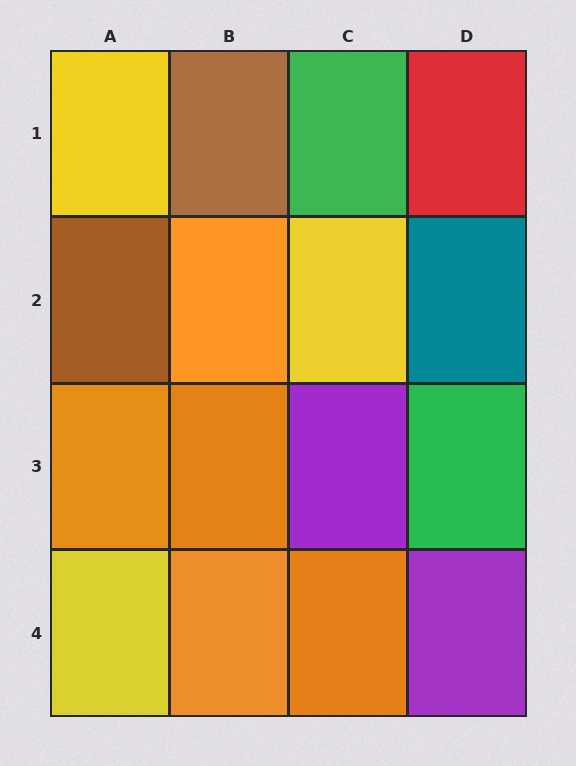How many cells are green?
2 cells are green.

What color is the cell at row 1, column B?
Brown.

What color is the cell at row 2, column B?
Orange.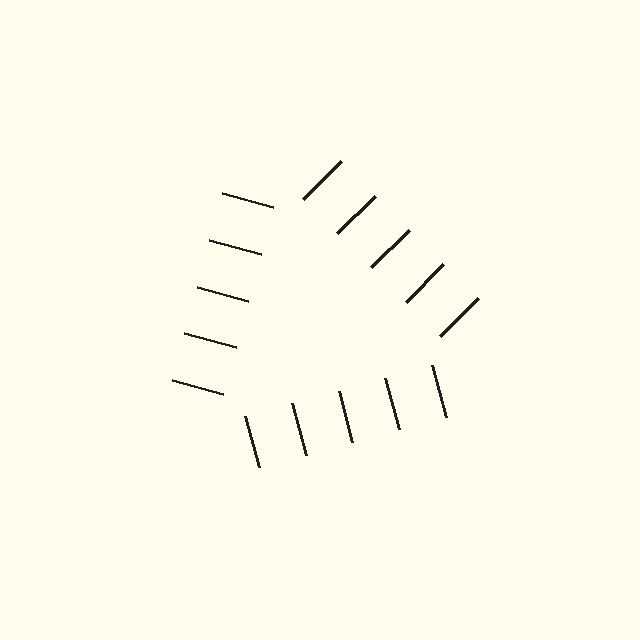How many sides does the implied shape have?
3 sides — the line-ends trace a triangle.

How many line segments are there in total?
15 — 5 along each of the 3 edges.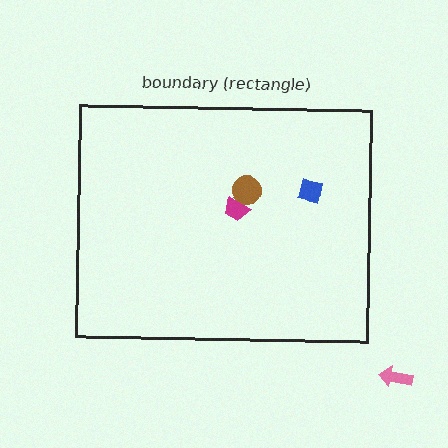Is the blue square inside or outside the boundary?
Inside.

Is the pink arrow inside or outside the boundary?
Outside.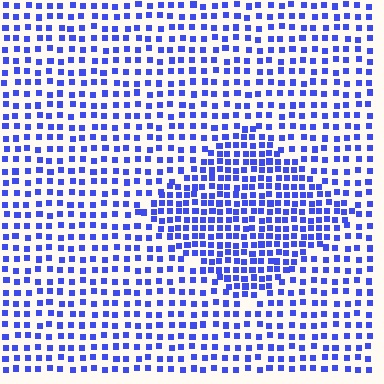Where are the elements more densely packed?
The elements are more densely packed inside the diamond boundary.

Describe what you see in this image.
The image contains small blue elements arranged at two different densities. A diamond-shaped region is visible where the elements are more densely packed than the surrounding area.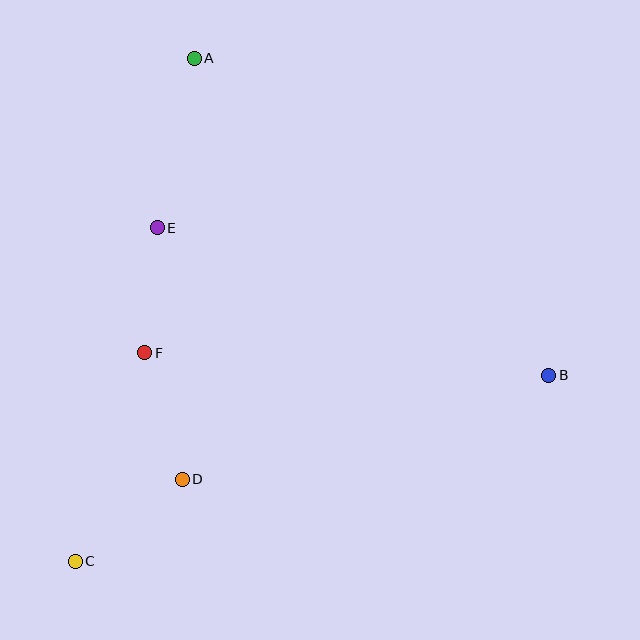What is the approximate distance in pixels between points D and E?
The distance between D and E is approximately 253 pixels.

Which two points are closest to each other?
Points E and F are closest to each other.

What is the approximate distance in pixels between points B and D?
The distance between B and D is approximately 381 pixels.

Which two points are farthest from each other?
Points A and C are farthest from each other.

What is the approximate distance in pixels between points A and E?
The distance between A and E is approximately 173 pixels.